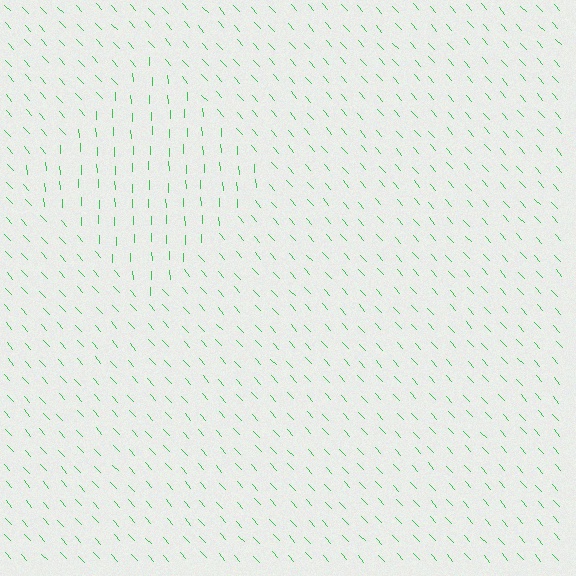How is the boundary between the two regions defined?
The boundary is defined purely by a change in line orientation (approximately 39 degrees difference). All lines are the same color and thickness.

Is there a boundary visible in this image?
Yes, there is a texture boundary formed by a change in line orientation.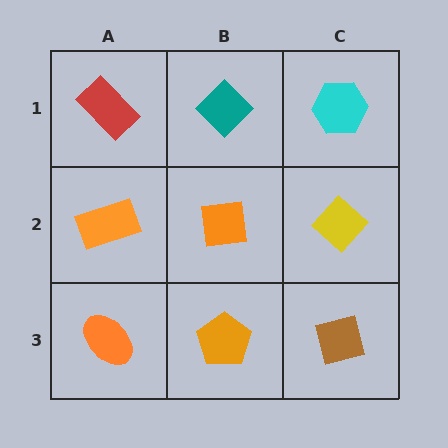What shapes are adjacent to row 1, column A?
An orange rectangle (row 2, column A), a teal diamond (row 1, column B).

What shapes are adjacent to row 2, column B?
A teal diamond (row 1, column B), an orange pentagon (row 3, column B), an orange rectangle (row 2, column A), a yellow diamond (row 2, column C).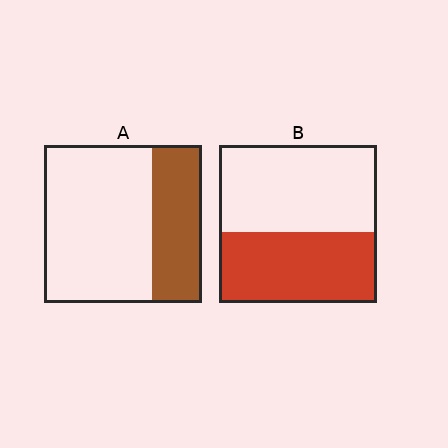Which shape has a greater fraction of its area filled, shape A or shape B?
Shape B.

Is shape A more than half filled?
No.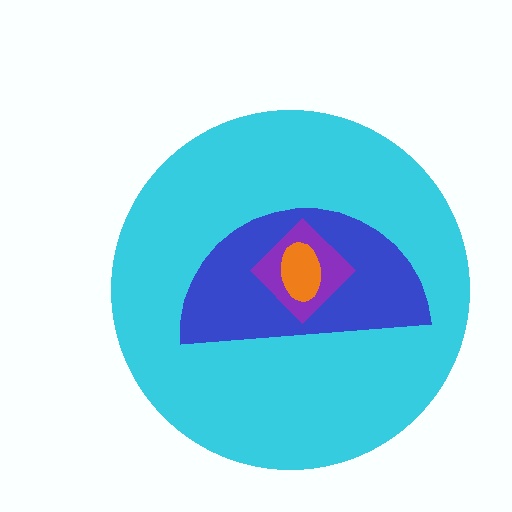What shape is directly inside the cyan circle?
The blue semicircle.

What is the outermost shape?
The cyan circle.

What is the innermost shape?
The orange ellipse.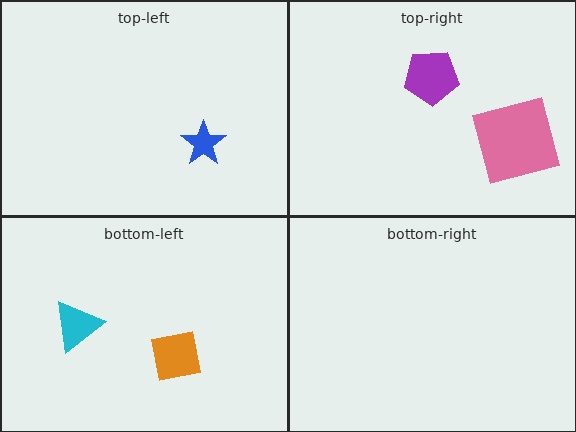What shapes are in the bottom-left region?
The orange square, the cyan triangle.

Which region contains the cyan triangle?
The bottom-left region.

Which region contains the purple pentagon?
The top-right region.